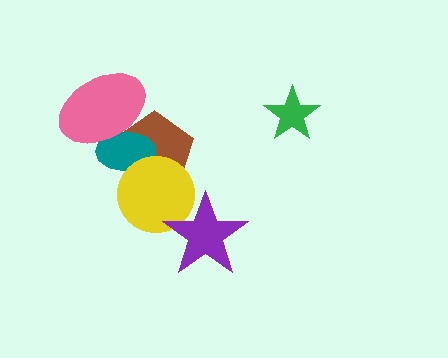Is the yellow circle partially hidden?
Yes, it is partially covered by another shape.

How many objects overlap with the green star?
0 objects overlap with the green star.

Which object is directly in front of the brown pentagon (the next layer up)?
The teal ellipse is directly in front of the brown pentagon.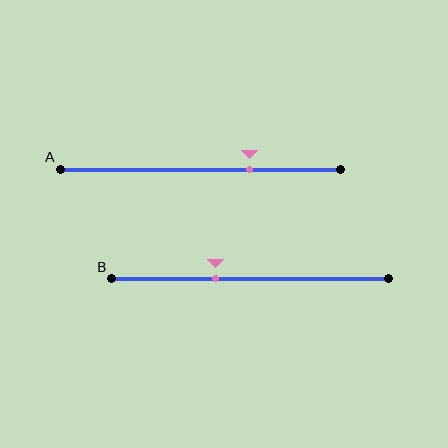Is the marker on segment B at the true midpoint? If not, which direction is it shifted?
No, the marker on segment B is shifted to the left by about 12% of the segment length.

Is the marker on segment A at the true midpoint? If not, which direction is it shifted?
No, the marker on segment A is shifted to the right by about 17% of the segment length.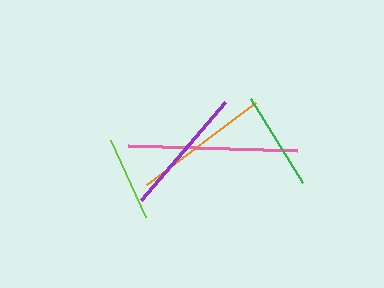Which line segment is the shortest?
The lime line is the shortest at approximately 84 pixels.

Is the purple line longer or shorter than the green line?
The purple line is longer than the green line.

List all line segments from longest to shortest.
From longest to shortest: pink, orange, purple, green, lime.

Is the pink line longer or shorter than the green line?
The pink line is longer than the green line.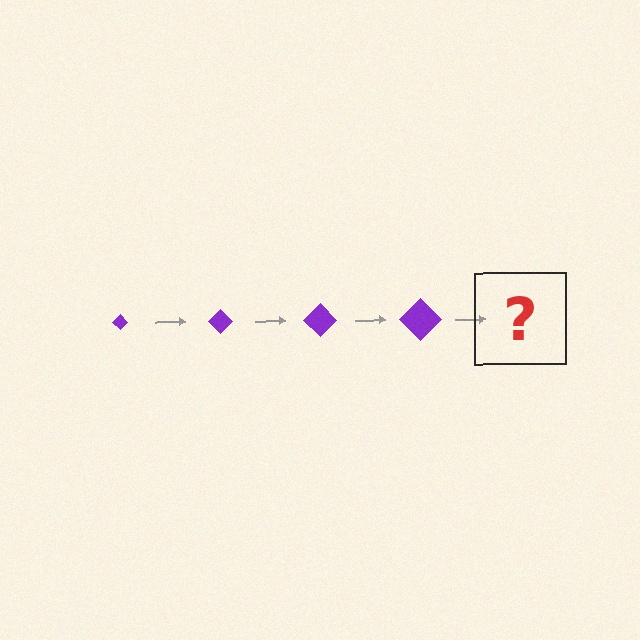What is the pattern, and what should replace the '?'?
The pattern is that the diamond gets progressively larger each step. The '?' should be a purple diamond, larger than the previous one.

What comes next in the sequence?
The next element should be a purple diamond, larger than the previous one.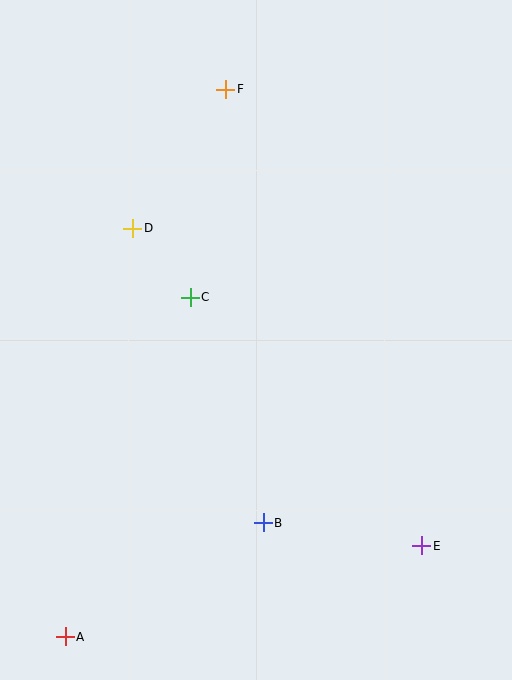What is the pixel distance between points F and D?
The distance between F and D is 167 pixels.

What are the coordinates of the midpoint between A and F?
The midpoint between A and F is at (145, 363).